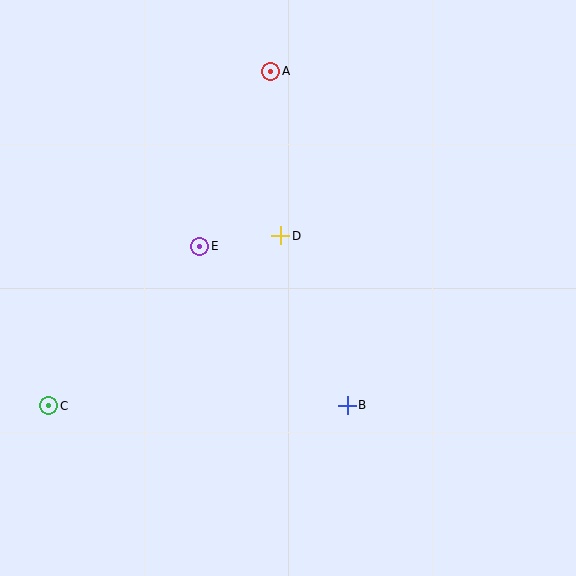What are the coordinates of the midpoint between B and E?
The midpoint between B and E is at (273, 326).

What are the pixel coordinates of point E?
Point E is at (200, 246).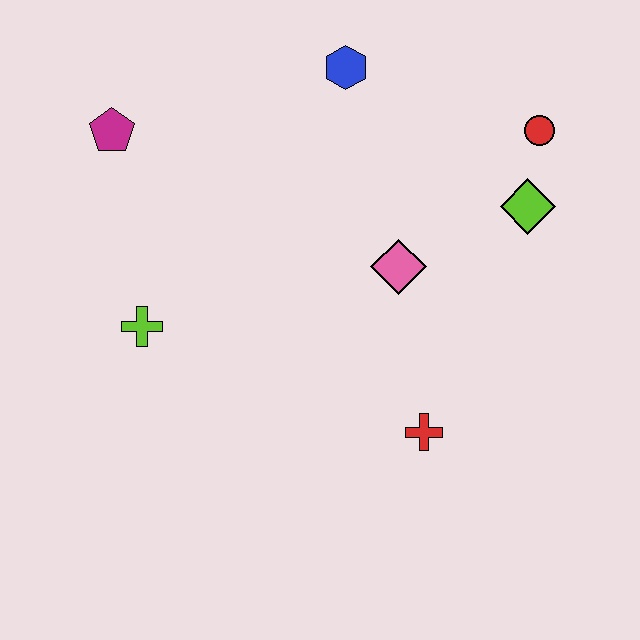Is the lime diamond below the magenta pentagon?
Yes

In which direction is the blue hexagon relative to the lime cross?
The blue hexagon is above the lime cross.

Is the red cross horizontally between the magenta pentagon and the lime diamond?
Yes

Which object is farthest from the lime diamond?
The magenta pentagon is farthest from the lime diamond.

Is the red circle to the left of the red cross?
No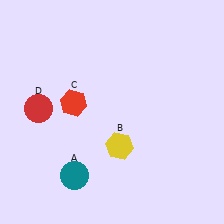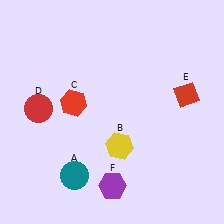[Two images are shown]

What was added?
A red diamond (E), a purple hexagon (F) were added in Image 2.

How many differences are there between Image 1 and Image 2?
There are 2 differences between the two images.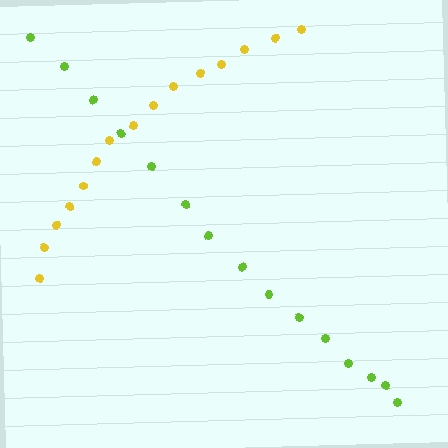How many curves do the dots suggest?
There are 2 distinct paths.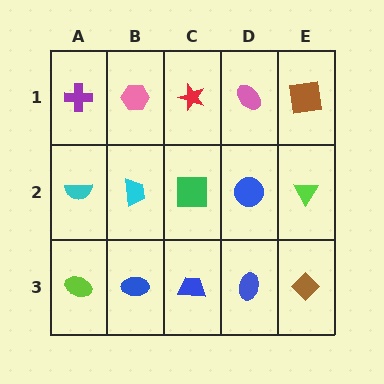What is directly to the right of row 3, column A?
A blue ellipse.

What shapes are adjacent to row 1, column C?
A green square (row 2, column C), a pink hexagon (row 1, column B), a pink ellipse (row 1, column D).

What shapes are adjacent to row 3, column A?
A cyan semicircle (row 2, column A), a blue ellipse (row 3, column B).